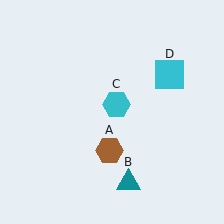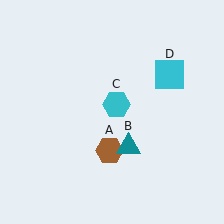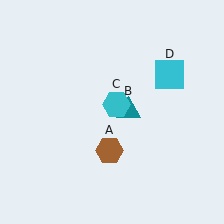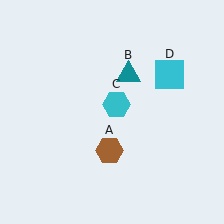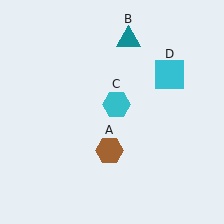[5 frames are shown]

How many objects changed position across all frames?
1 object changed position: teal triangle (object B).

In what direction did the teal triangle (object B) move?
The teal triangle (object B) moved up.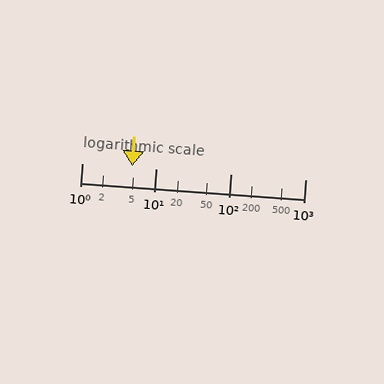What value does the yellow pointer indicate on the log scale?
The pointer indicates approximately 4.7.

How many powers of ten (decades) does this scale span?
The scale spans 3 decades, from 1 to 1000.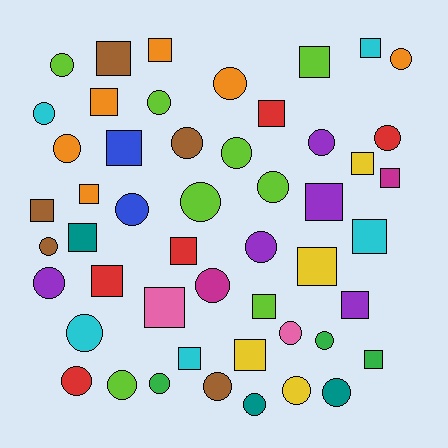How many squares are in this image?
There are 23 squares.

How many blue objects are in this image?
There are 2 blue objects.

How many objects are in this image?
There are 50 objects.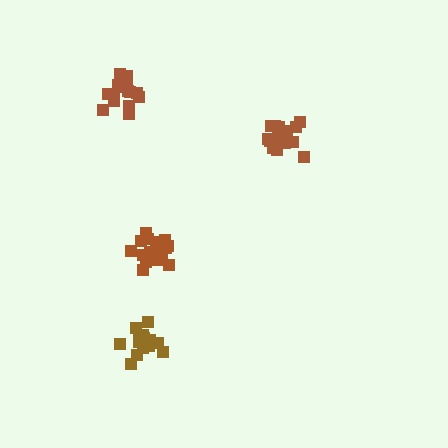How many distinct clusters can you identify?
There are 4 distinct clusters.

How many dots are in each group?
Group 1: 16 dots, Group 2: 21 dots, Group 3: 17 dots, Group 4: 16 dots (70 total).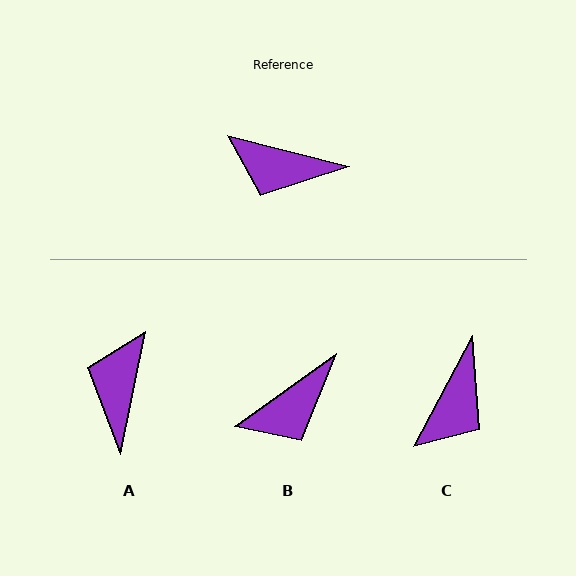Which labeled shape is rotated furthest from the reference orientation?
A, about 87 degrees away.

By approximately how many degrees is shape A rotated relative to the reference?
Approximately 87 degrees clockwise.